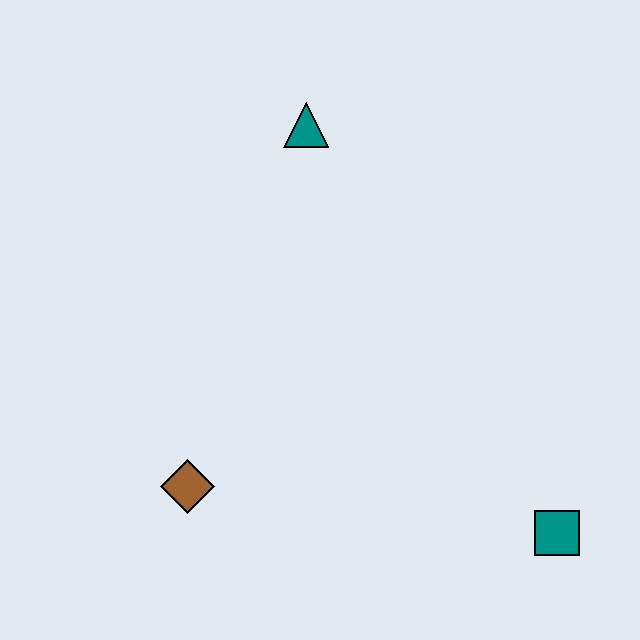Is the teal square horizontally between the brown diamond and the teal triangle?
No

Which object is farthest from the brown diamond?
The teal triangle is farthest from the brown diamond.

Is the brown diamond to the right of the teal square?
No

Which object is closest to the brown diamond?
The teal square is closest to the brown diamond.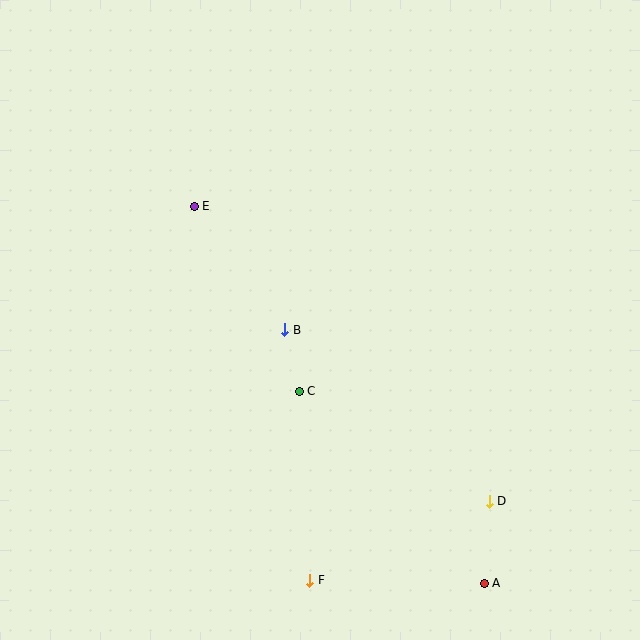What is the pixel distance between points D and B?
The distance between D and B is 267 pixels.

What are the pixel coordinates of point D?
Point D is at (489, 501).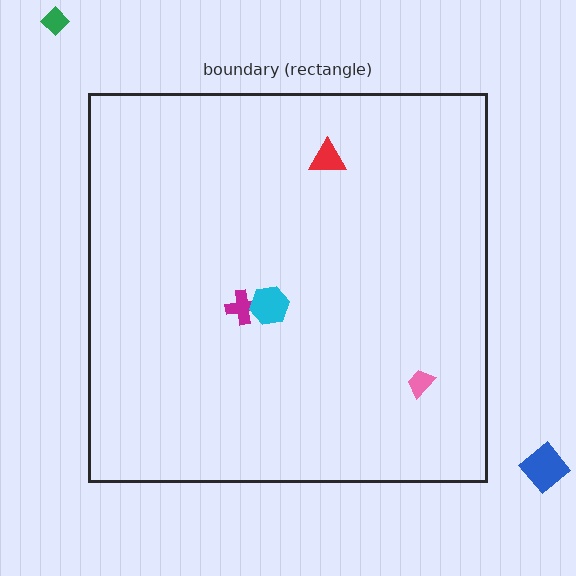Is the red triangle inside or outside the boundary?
Inside.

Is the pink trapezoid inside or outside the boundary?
Inside.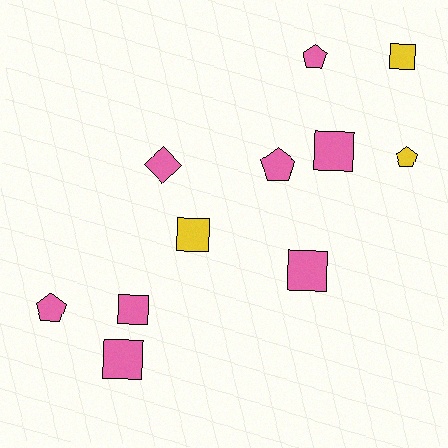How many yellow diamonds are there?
There are no yellow diamonds.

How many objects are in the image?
There are 11 objects.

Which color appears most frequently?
Pink, with 8 objects.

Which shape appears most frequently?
Square, with 6 objects.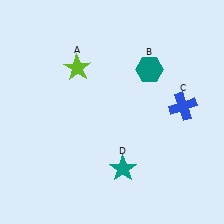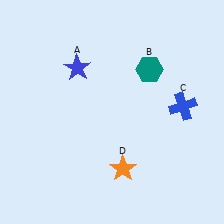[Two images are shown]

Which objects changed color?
A changed from lime to blue. D changed from teal to orange.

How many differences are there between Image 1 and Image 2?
There are 2 differences between the two images.